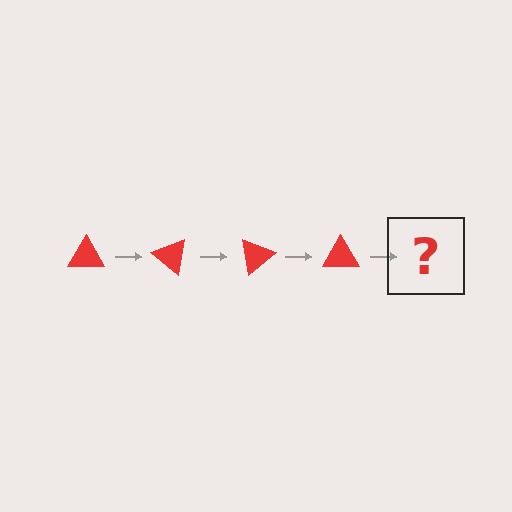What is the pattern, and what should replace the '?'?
The pattern is that the triangle rotates 40 degrees each step. The '?' should be a red triangle rotated 160 degrees.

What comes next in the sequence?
The next element should be a red triangle rotated 160 degrees.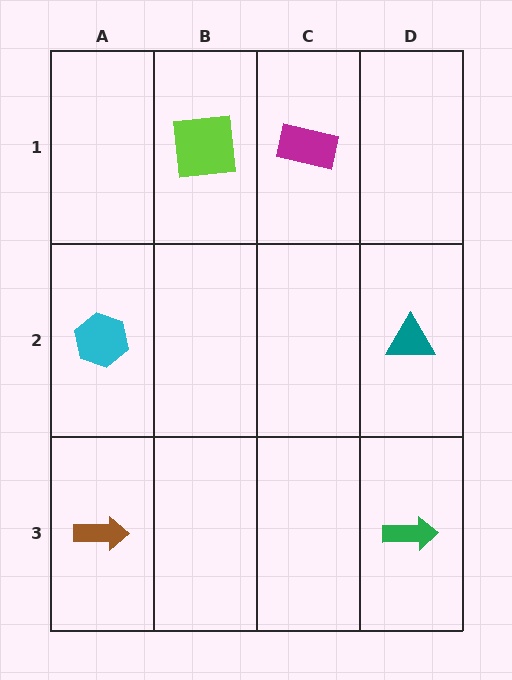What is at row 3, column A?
A brown arrow.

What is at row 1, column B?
A lime square.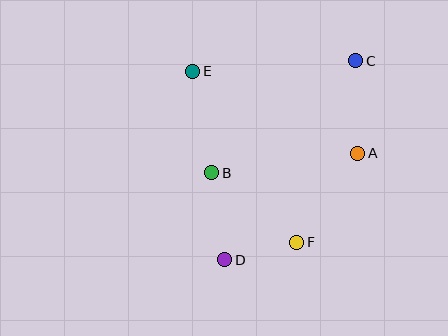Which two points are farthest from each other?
Points C and D are farthest from each other.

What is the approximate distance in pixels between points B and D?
The distance between B and D is approximately 88 pixels.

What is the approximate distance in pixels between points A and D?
The distance between A and D is approximately 171 pixels.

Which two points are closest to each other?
Points D and F are closest to each other.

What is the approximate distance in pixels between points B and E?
The distance between B and E is approximately 103 pixels.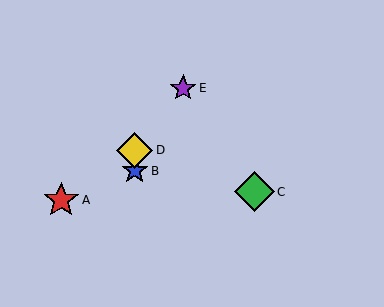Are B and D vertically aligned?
Yes, both are at x≈135.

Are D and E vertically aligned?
No, D is at x≈135 and E is at x≈183.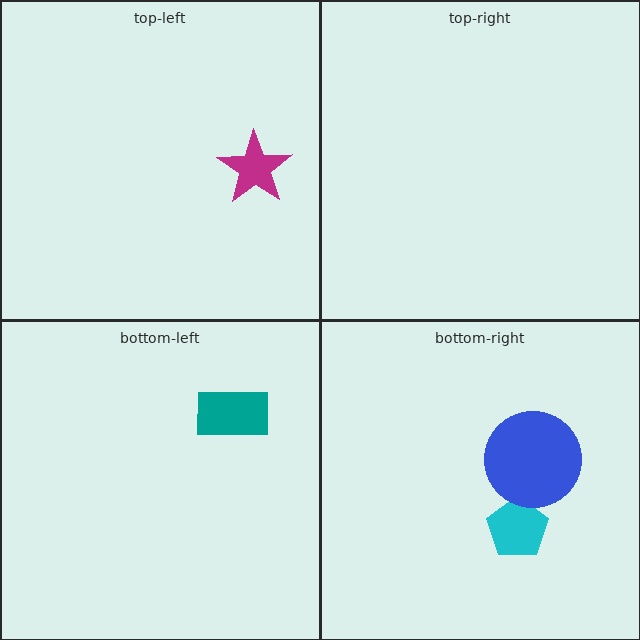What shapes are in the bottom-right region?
The cyan pentagon, the blue circle.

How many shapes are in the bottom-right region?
2.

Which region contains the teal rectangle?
The bottom-left region.